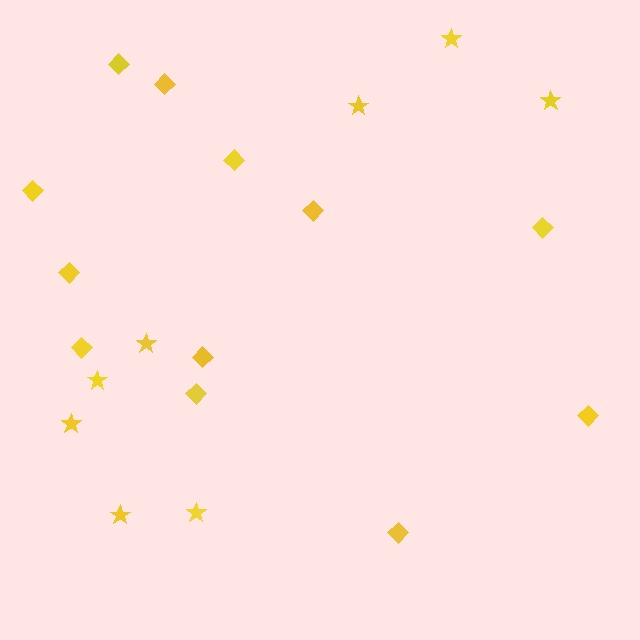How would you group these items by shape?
There are 2 groups: one group of diamonds (12) and one group of stars (8).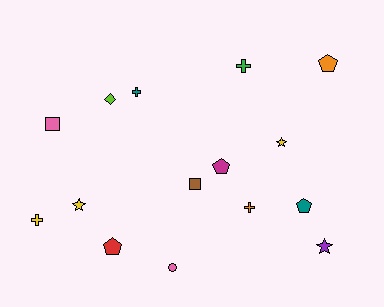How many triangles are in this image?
There are no triangles.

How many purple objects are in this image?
There is 1 purple object.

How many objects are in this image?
There are 15 objects.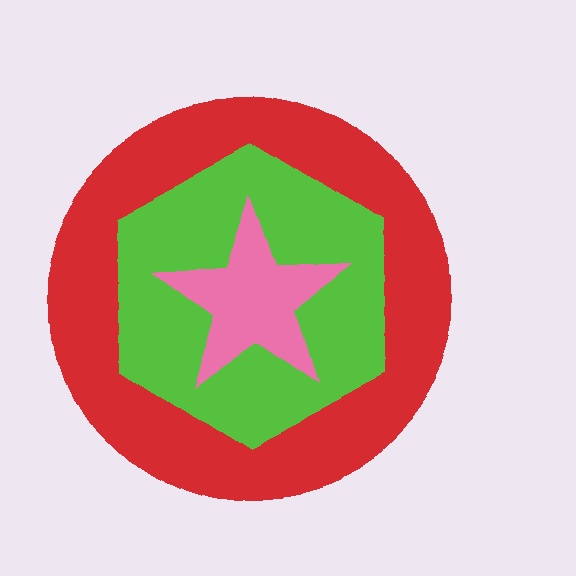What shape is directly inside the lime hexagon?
The pink star.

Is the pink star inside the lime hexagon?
Yes.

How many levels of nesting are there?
3.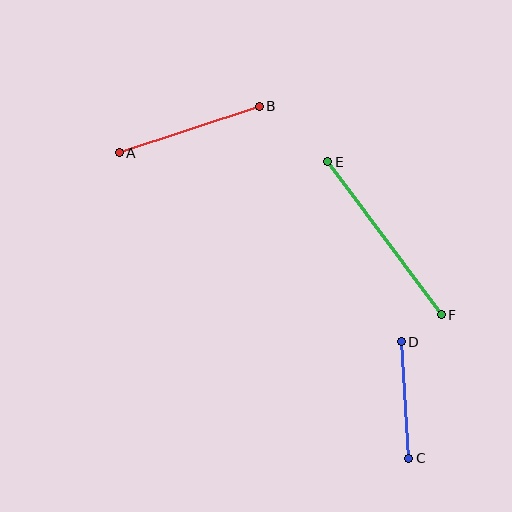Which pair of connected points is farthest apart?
Points E and F are farthest apart.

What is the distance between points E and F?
The distance is approximately 190 pixels.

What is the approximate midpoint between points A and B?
The midpoint is at approximately (189, 129) pixels.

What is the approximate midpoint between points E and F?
The midpoint is at approximately (385, 238) pixels.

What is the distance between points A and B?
The distance is approximately 148 pixels.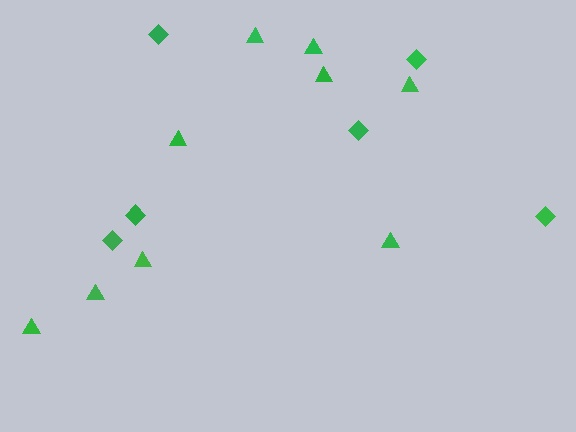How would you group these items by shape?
There are 2 groups: one group of triangles (9) and one group of diamonds (6).